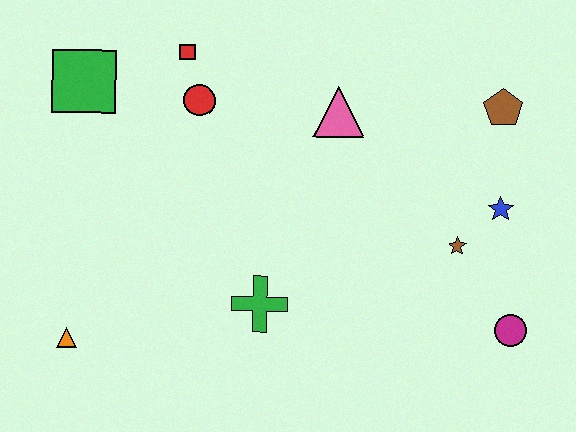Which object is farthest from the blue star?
The orange triangle is farthest from the blue star.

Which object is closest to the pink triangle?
The red circle is closest to the pink triangle.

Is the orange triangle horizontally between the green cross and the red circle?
No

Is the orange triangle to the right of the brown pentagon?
No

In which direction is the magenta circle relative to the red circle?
The magenta circle is to the right of the red circle.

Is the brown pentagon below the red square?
Yes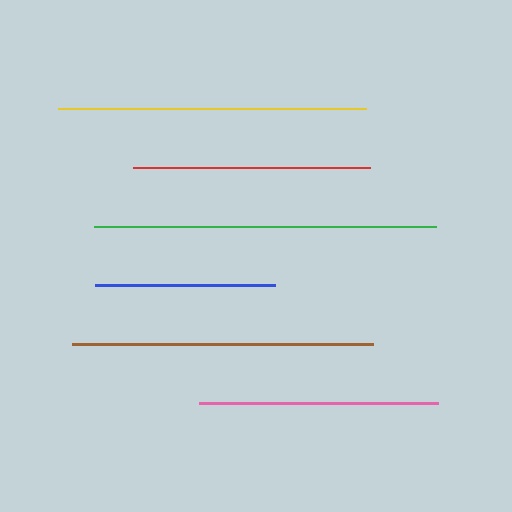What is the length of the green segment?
The green segment is approximately 342 pixels long.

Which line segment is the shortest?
The blue line is the shortest at approximately 180 pixels.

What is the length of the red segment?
The red segment is approximately 237 pixels long.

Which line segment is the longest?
The green line is the longest at approximately 342 pixels.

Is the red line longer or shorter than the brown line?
The brown line is longer than the red line.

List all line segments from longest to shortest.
From longest to shortest: green, yellow, brown, pink, red, blue.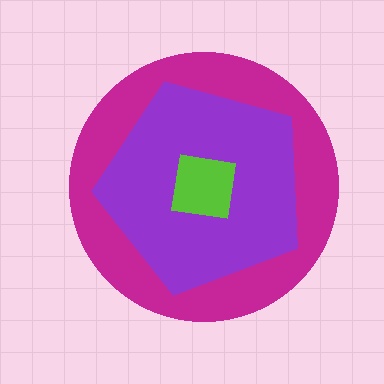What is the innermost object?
The lime square.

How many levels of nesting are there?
3.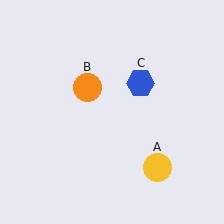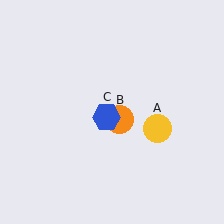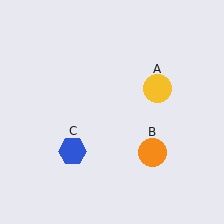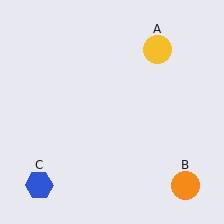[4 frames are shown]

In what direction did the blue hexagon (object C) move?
The blue hexagon (object C) moved down and to the left.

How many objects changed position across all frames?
3 objects changed position: yellow circle (object A), orange circle (object B), blue hexagon (object C).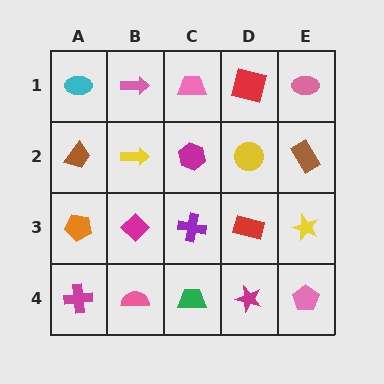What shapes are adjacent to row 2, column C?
A pink trapezoid (row 1, column C), a purple cross (row 3, column C), a yellow arrow (row 2, column B), a yellow circle (row 2, column D).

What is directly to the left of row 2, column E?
A yellow circle.